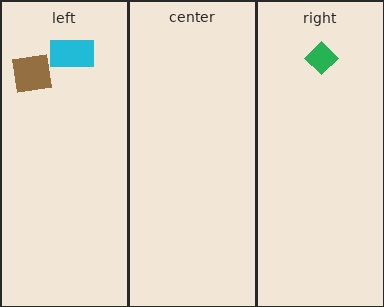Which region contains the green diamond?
The right region.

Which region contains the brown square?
The left region.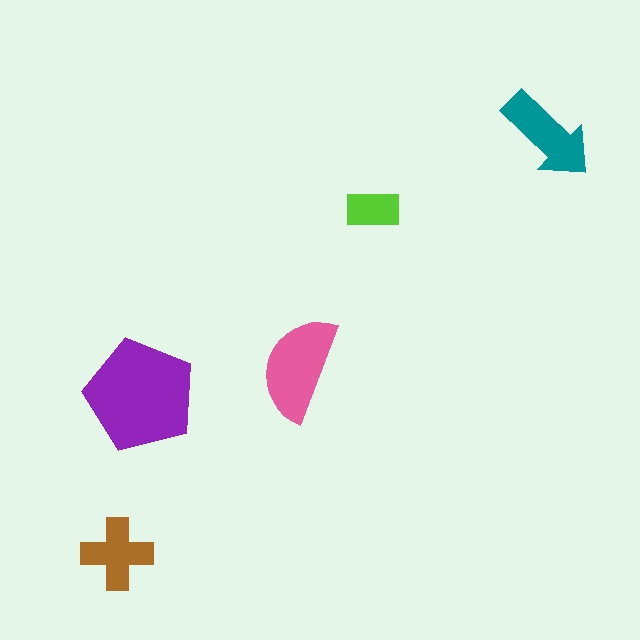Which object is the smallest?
The lime rectangle.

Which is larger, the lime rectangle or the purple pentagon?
The purple pentagon.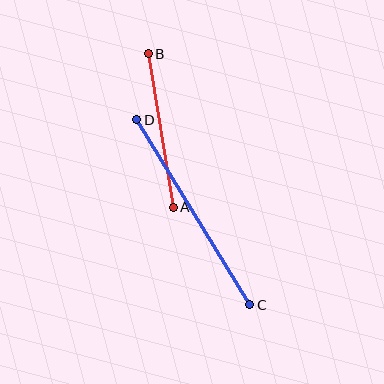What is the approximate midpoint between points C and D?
The midpoint is at approximately (193, 212) pixels.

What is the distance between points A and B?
The distance is approximately 156 pixels.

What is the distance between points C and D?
The distance is approximately 217 pixels.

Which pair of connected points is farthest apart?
Points C and D are farthest apart.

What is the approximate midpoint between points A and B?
The midpoint is at approximately (161, 131) pixels.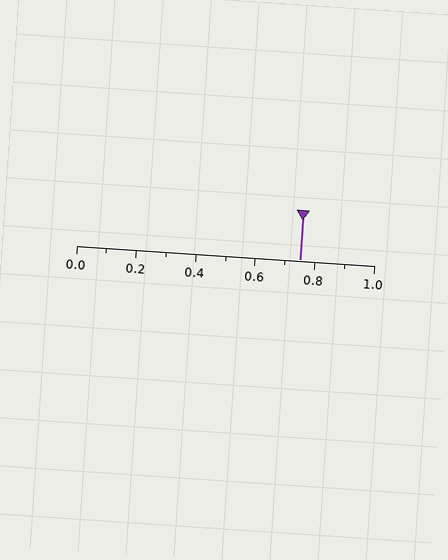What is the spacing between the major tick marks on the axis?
The major ticks are spaced 0.2 apart.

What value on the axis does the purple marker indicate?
The marker indicates approximately 0.75.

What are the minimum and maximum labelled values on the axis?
The axis runs from 0.0 to 1.0.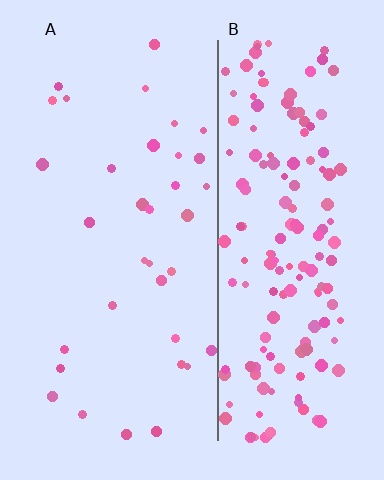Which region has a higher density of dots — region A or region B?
B (the right).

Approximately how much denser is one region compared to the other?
Approximately 4.9× — region B over region A.